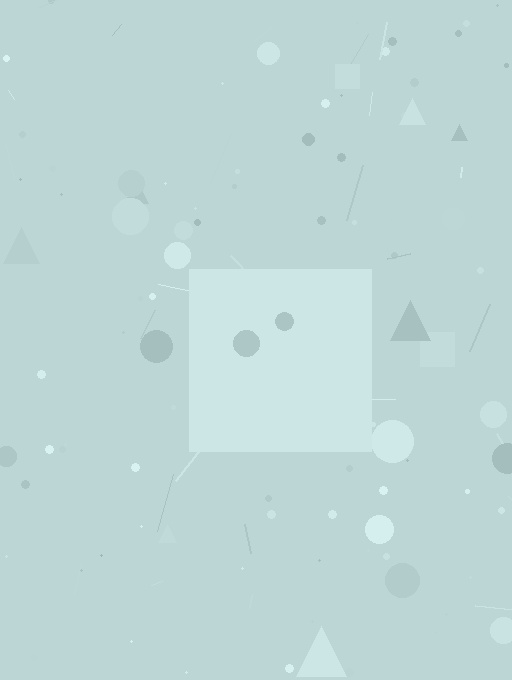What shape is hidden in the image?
A square is hidden in the image.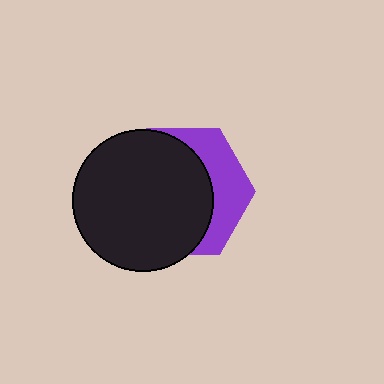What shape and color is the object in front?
The object in front is a black circle.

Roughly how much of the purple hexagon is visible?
A small part of it is visible (roughly 33%).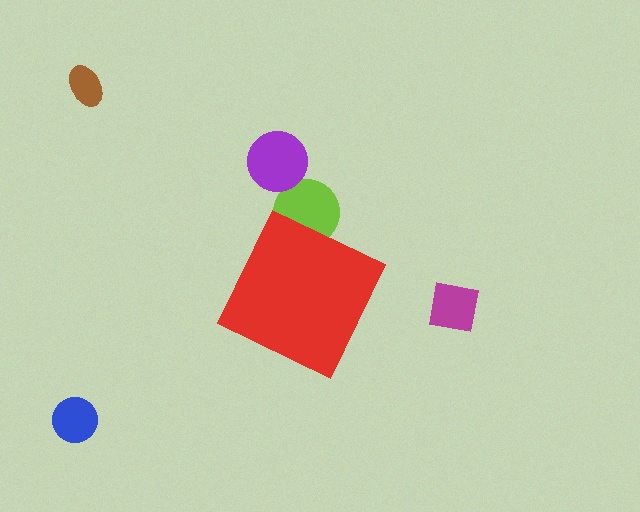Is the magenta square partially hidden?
No, the magenta square is fully visible.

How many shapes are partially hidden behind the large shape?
1 shape is partially hidden.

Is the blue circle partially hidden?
No, the blue circle is fully visible.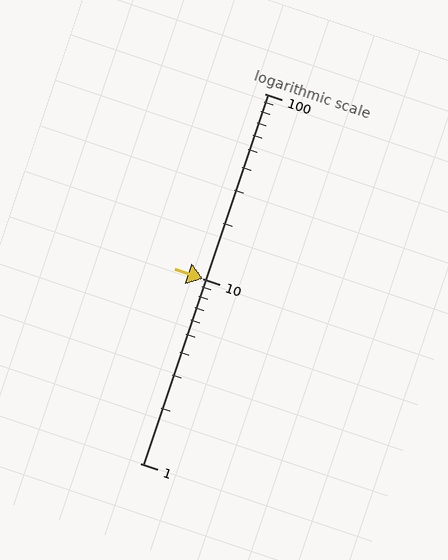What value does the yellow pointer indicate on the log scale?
The pointer indicates approximately 10.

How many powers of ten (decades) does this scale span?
The scale spans 2 decades, from 1 to 100.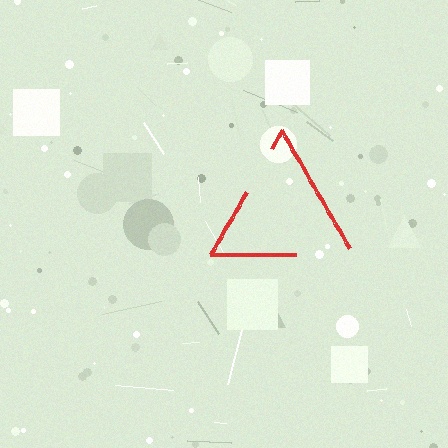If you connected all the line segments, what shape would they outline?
They would outline a triangle.